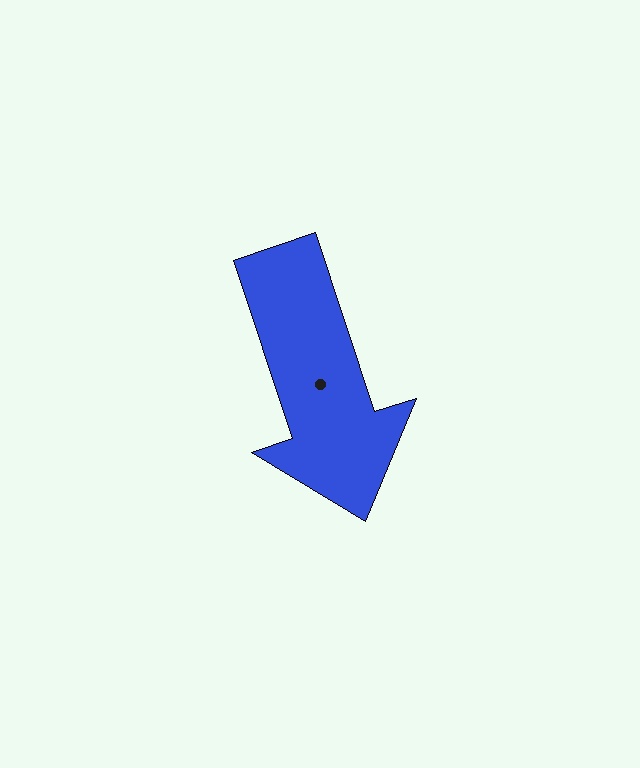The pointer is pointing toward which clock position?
Roughly 5 o'clock.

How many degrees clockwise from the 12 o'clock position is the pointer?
Approximately 162 degrees.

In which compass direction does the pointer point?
South.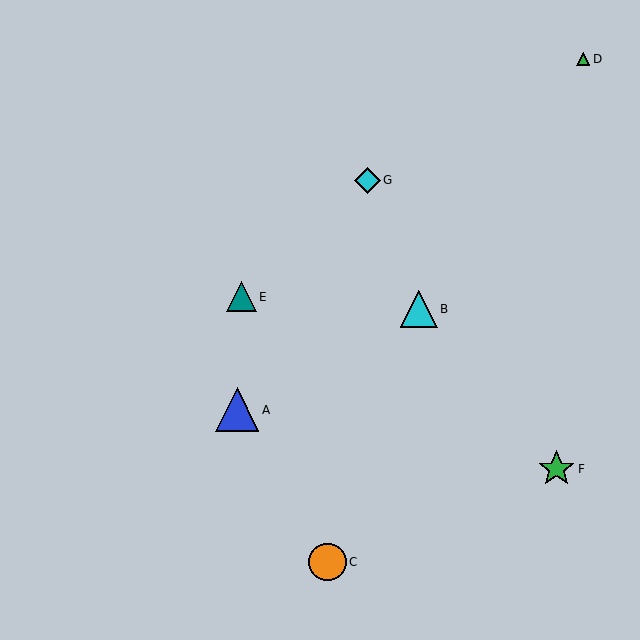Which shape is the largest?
The blue triangle (labeled A) is the largest.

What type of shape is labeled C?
Shape C is an orange circle.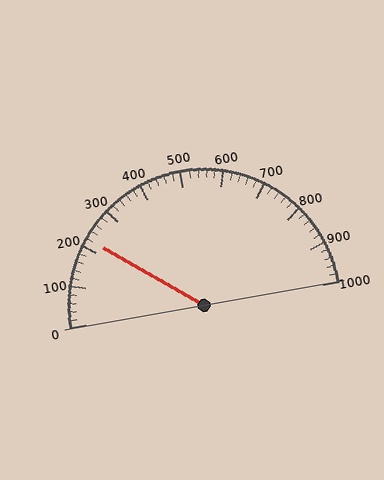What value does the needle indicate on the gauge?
The needle indicates approximately 220.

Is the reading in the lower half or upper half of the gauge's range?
The reading is in the lower half of the range (0 to 1000).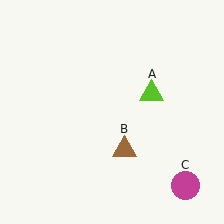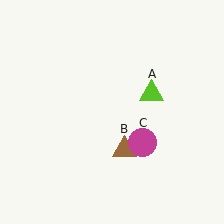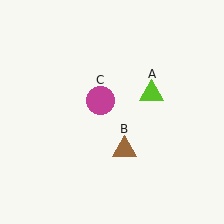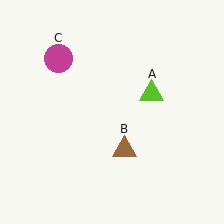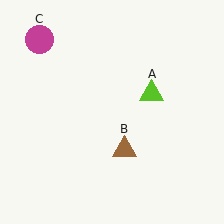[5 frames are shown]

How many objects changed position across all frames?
1 object changed position: magenta circle (object C).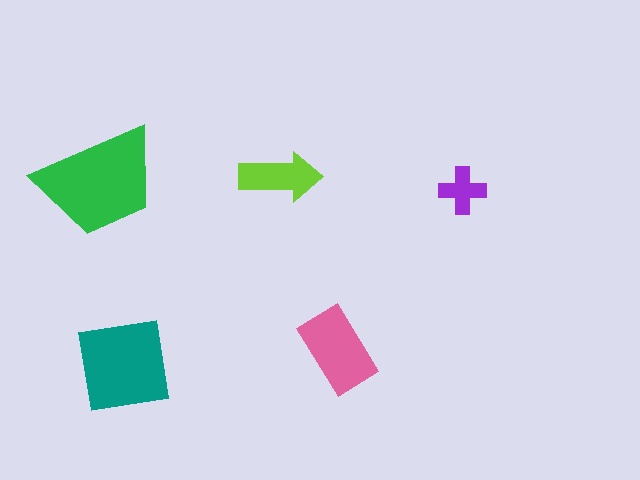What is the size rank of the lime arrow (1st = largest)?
4th.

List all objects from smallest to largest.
The purple cross, the lime arrow, the pink rectangle, the teal square, the green trapezoid.